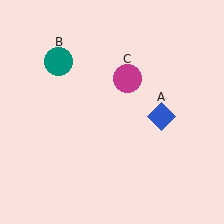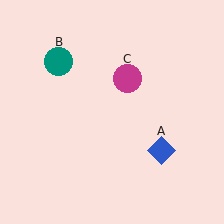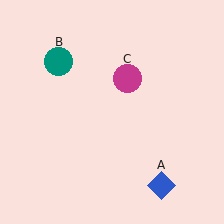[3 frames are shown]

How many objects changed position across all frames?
1 object changed position: blue diamond (object A).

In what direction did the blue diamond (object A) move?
The blue diamond (object A) moved down.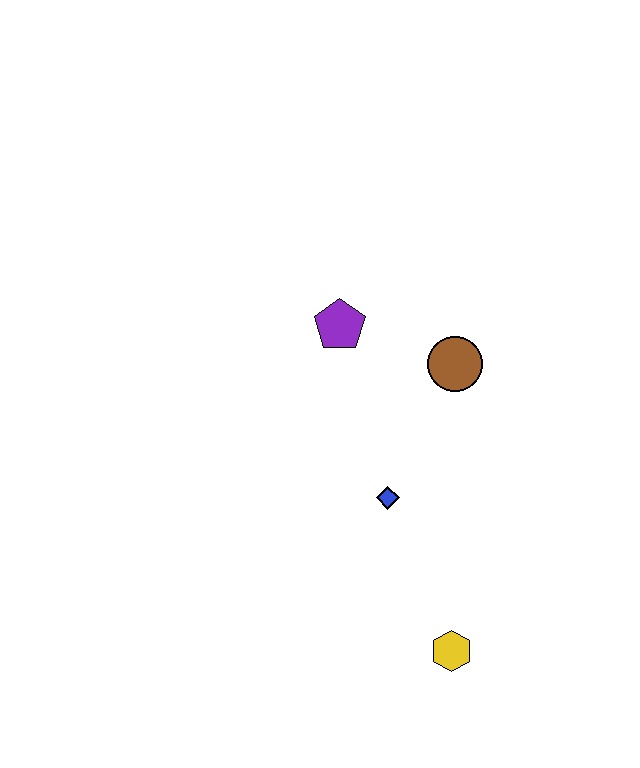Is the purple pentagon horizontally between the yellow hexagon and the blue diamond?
No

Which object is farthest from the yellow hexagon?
The purple pentagon is farthest from the yellow hexagon.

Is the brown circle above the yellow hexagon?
Yes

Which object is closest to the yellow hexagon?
The blue diamond is closest to the yellow hexagon.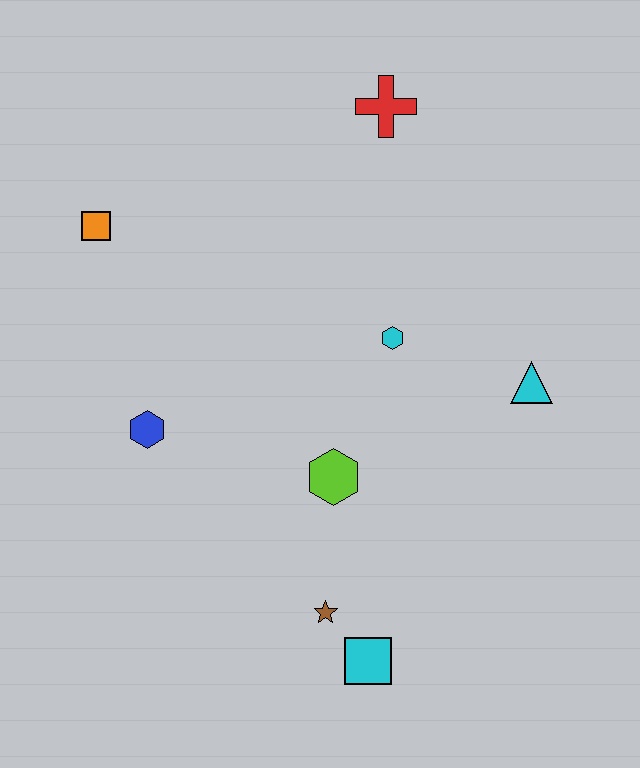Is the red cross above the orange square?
Yes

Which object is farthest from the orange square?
The cyan square is farthest from the orange square.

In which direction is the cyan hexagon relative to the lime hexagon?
The cyan hexagon is above the lime hexagon.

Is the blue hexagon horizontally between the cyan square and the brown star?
No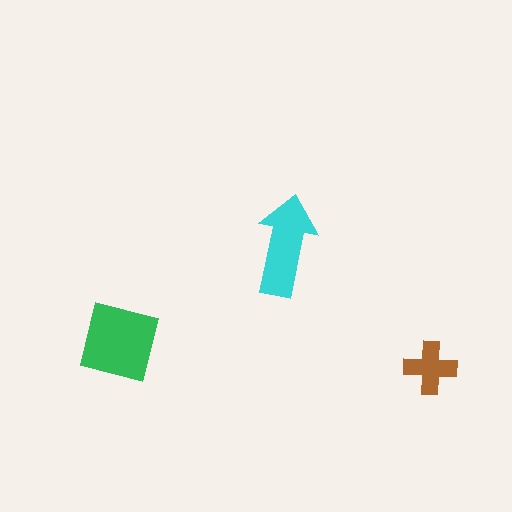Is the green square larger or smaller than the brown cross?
Larger.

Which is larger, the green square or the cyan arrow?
The green square.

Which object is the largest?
The green square.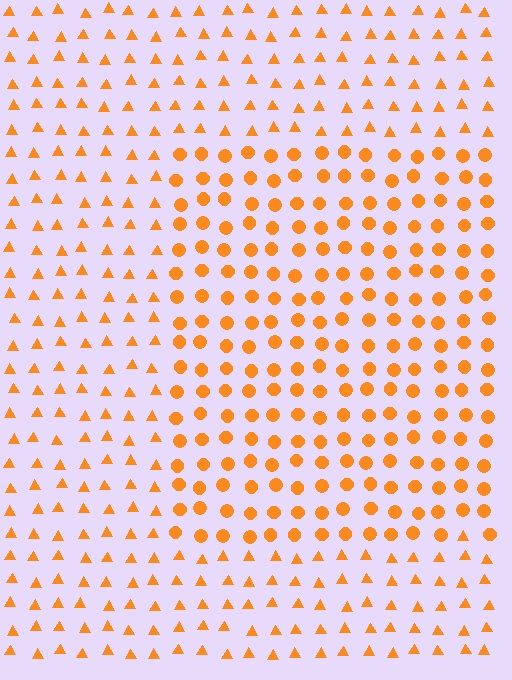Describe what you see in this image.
The image is filled with small orange elements arranged in a uniform grid. A rectangle-shaped region contains circles, while the surrounding area contains triangles. The boundary is defined purely by the change in element shape.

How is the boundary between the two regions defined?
The boundary is defined by a change in element shape: circles inside vs. triangles outside. All elements share the same color and spacing.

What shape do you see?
I see a rectangle.